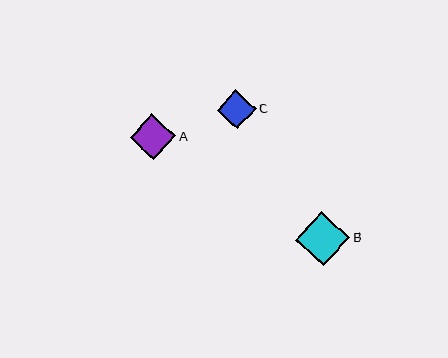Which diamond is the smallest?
Diamond C is the smallest with a size of approximately 39 pixels.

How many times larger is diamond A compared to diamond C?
Diamond A is approximately 1.2 times the size of diamond C.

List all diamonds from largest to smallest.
From largest to smallest: B, A, C.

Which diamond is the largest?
Diamond B is the largest with a size of approximately 54 pixels.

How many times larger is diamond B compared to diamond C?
Diamond B is approximately 1.4 times the size of diamond C.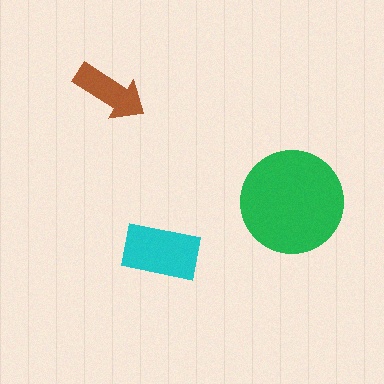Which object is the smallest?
The brown arrow.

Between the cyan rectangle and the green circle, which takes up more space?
The green circle.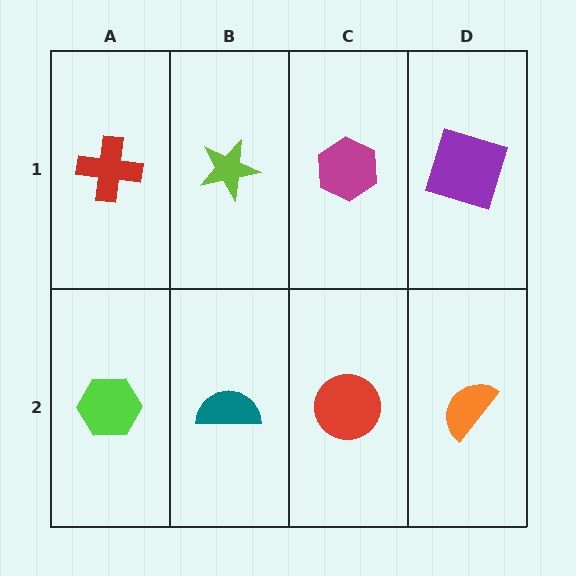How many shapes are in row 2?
4 shapes.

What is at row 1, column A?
A red cross.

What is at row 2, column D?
An orange semicircle.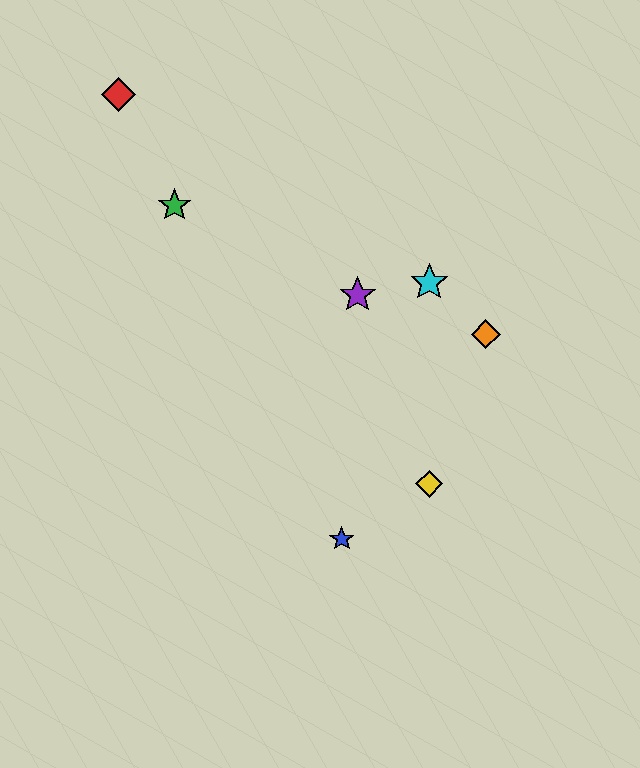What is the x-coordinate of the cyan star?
The cyan star is at x≈429.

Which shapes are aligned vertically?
The yellow diamond, the cyan star are aligned vertically.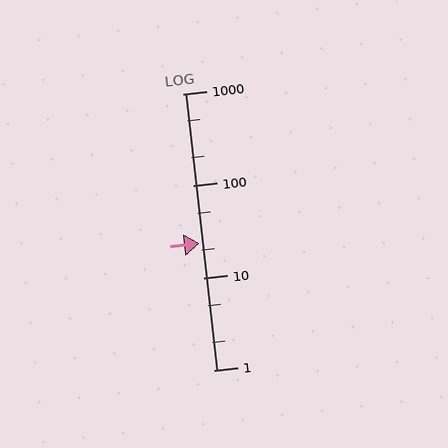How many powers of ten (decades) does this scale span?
The scale spans 3 decades, from 1 to 1000.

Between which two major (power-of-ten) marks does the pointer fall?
The pointer is between 10 and 100.